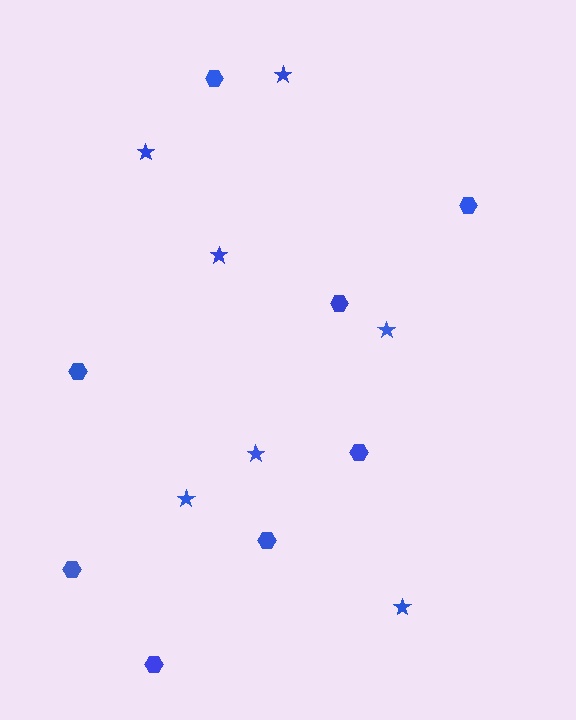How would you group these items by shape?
There are 2 groups: one group of hexagons (8) and one group of stars (7).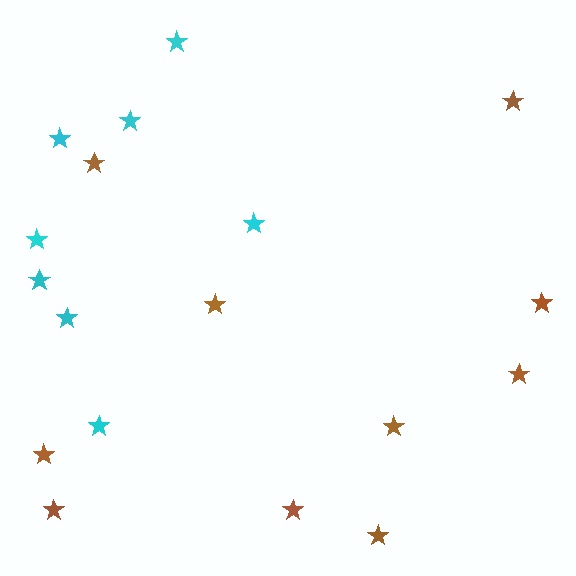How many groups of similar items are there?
There are 2 groups: one group of brown stars (10) and one group of cyan stars (8).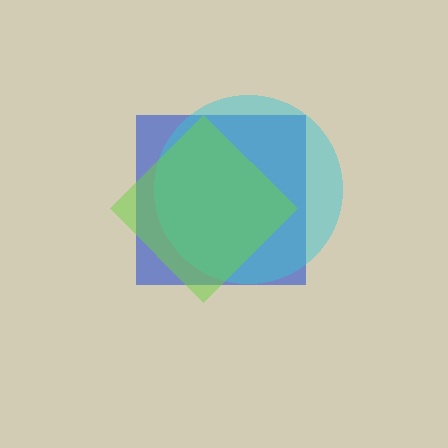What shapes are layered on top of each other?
The layered shapes are: a blue square, a cyan circle, a lime diamond.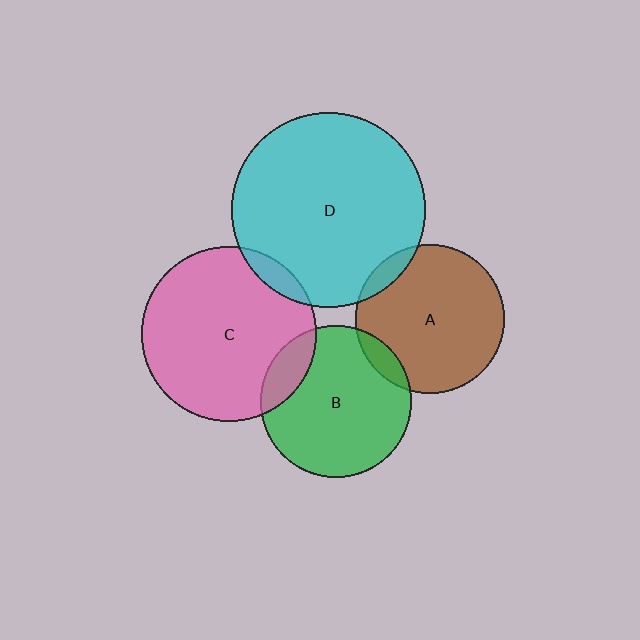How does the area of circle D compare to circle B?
Approximately 1.7 times.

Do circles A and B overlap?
Yes.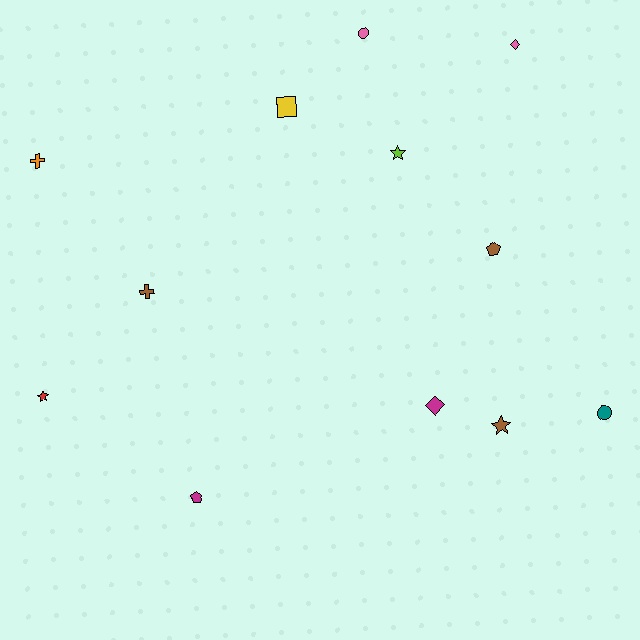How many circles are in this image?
There are 2 circles.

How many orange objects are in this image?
There is 1 orange object.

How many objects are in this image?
There are 12 objects.